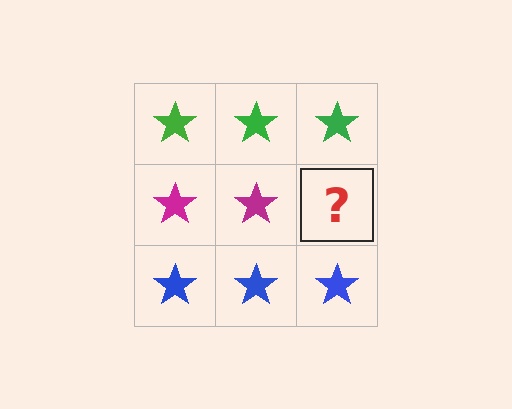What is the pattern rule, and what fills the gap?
The rule is that each row has a consistent color. The gap should be filled with a magenta star.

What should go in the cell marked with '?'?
The missing cell should contain a magenta star.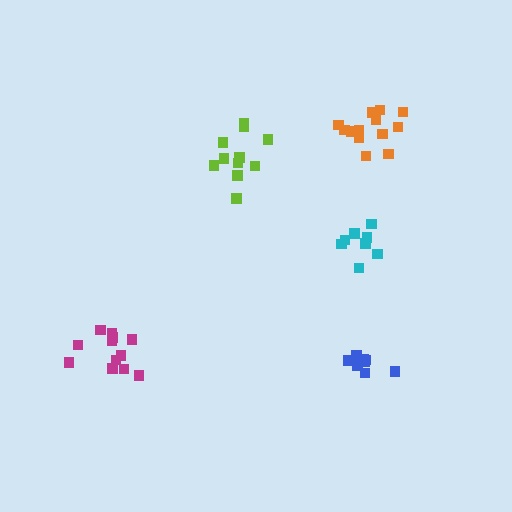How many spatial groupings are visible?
There are 5 spatial groupings.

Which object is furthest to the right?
The orange cluster is rightmost.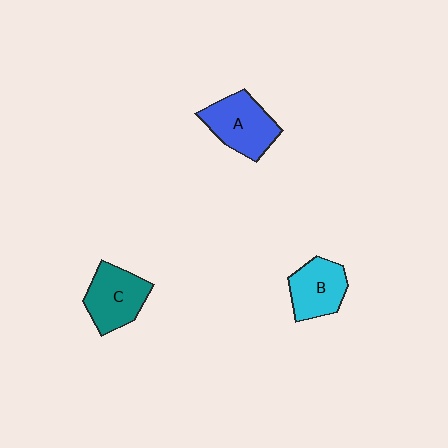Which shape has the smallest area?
Shape B (cyan).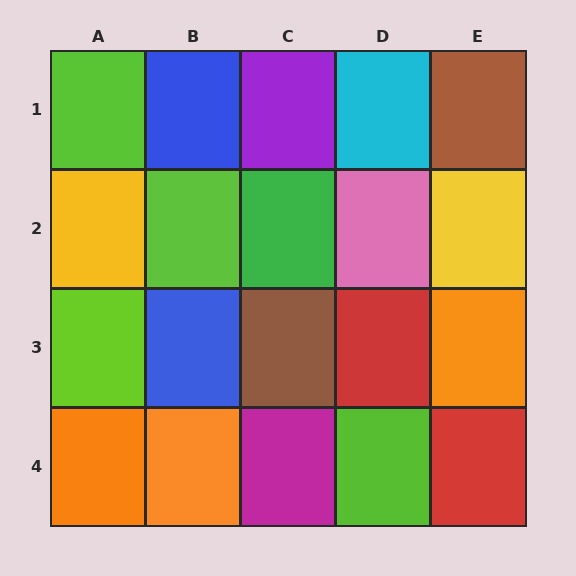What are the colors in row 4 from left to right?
Orange, orange, magenta, lime, red.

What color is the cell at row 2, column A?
Yellow.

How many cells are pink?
1 cell is pink.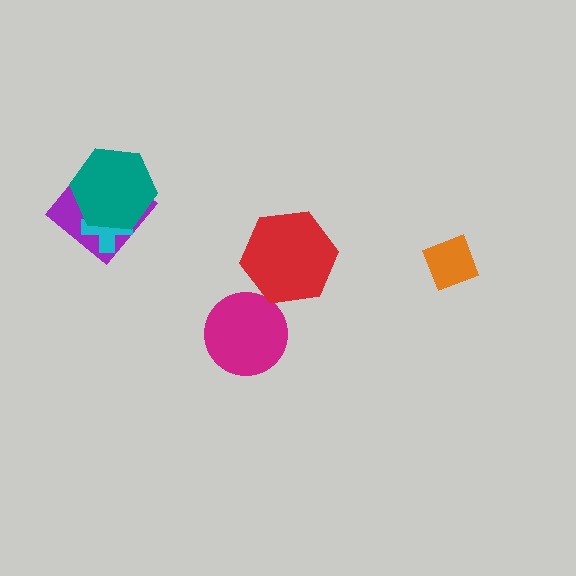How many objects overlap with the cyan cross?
2 objects overlap with the cyan cross.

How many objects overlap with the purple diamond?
2 objects overlap with the purple diamond.